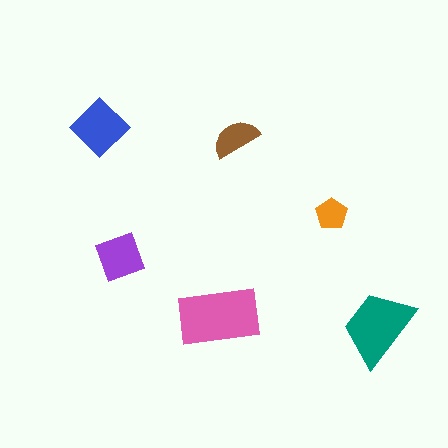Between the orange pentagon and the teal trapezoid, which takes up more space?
The teal trapezoid.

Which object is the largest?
The pink rectangle.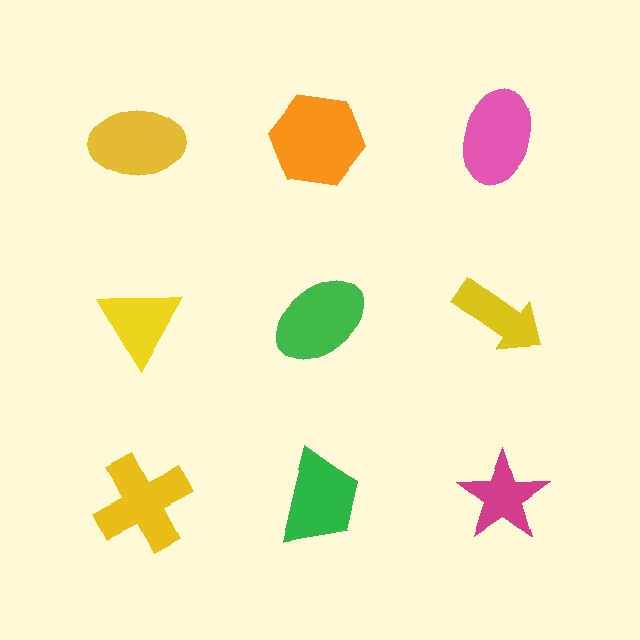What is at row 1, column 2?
An orange hexagon.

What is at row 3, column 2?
A green trapezoid.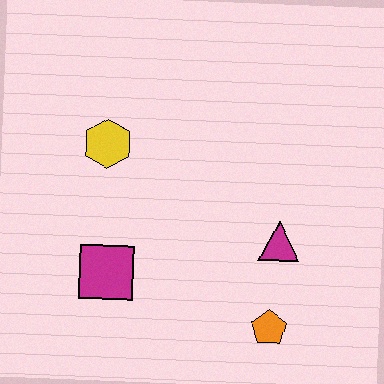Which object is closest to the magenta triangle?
The orange pentagon is closest to the magenta triangle.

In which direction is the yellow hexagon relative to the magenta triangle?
The yellow hexagon is to the left of the magenta triangle.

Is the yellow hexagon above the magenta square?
Yes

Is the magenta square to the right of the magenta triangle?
No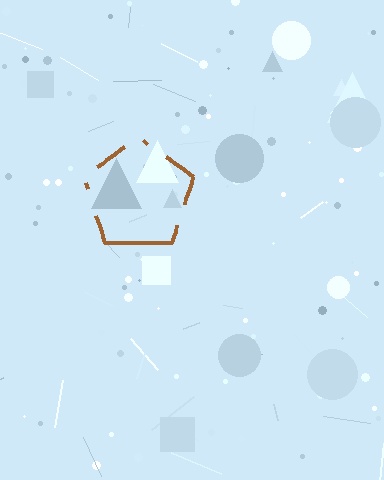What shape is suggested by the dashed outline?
The dashed outline suggests a pentagon.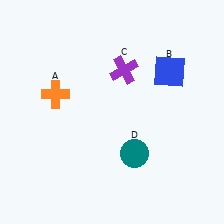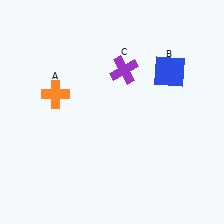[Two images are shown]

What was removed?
The teal circle (D) was removed in Image 2.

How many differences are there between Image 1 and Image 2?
There is 1 difference between the two images.